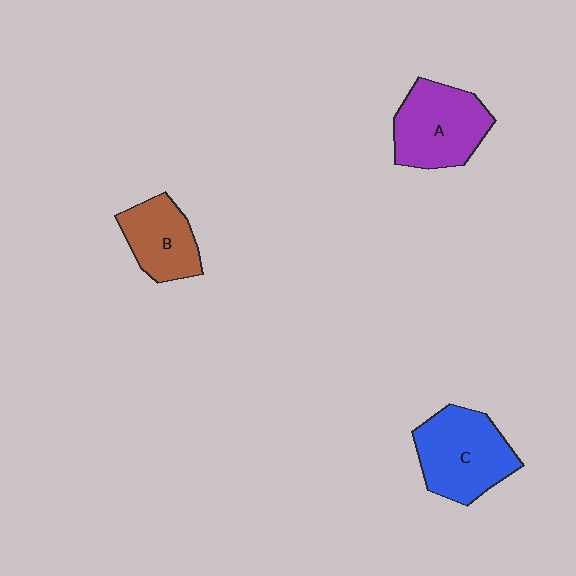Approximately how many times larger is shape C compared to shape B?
Approximately 1.5 times.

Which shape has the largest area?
Shape C (blue).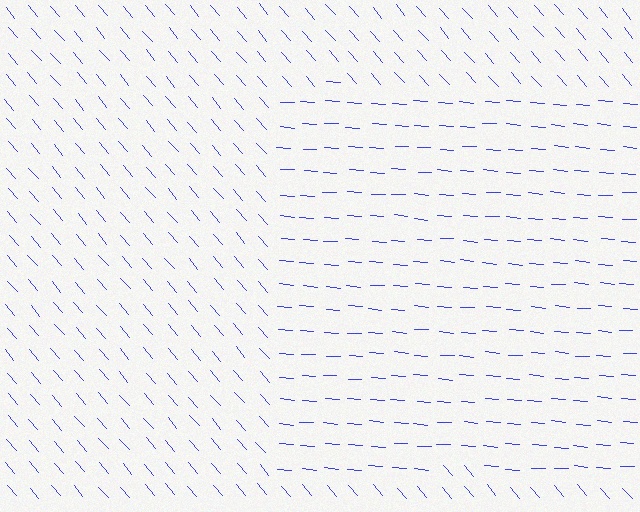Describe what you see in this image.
The image is filled with small blue line segments. A rectangle region in the image has lines oriented differently from the surrounding lines, creating a visible texture boundary.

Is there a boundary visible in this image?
Yes, there is a texture boundary formed by a change in line orientation.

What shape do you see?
I see a rectangle.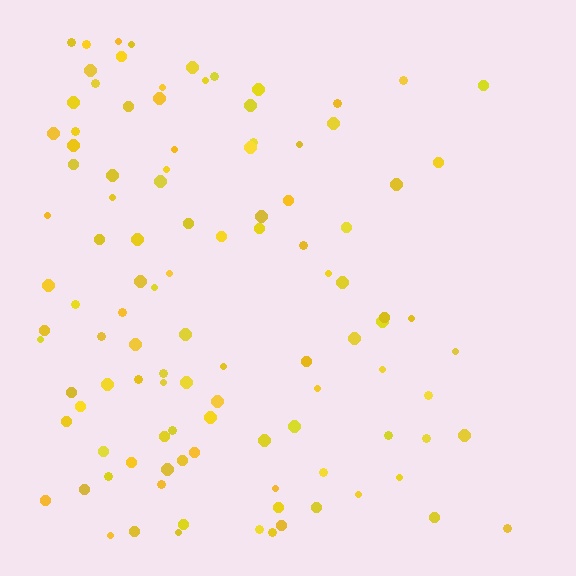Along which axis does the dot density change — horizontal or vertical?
Horizontal.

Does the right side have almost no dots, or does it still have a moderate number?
Still a moderate number, just noticeably fewer than the left.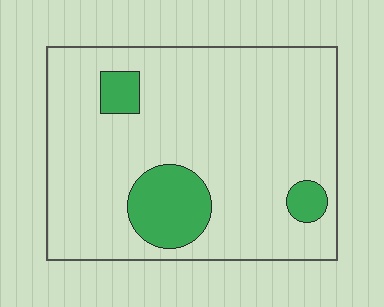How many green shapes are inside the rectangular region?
3.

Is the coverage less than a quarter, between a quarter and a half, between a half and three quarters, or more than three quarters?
Less than a quarter.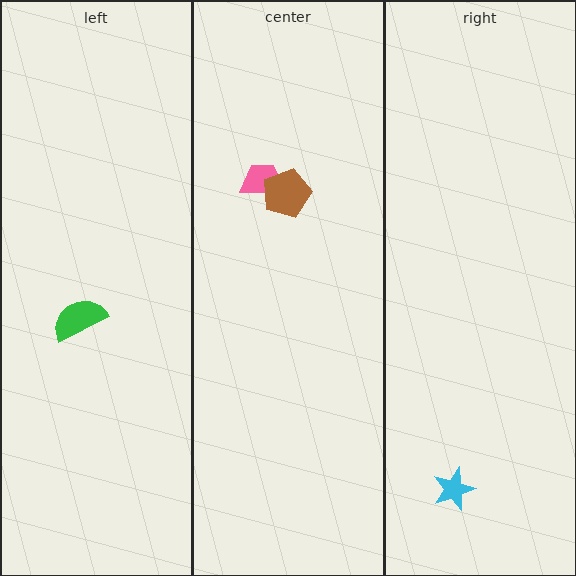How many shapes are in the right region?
1.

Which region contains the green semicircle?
The left region.